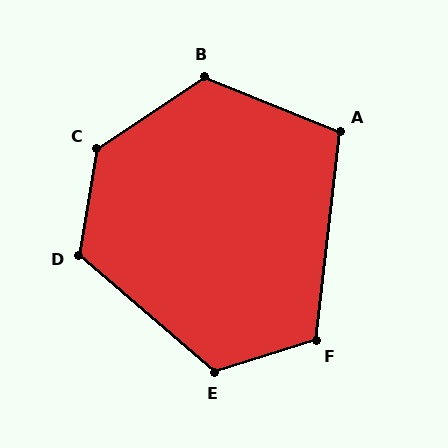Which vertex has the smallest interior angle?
A, at approximately 105 degrees.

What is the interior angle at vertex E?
Approximately 122 degrees (obtuse).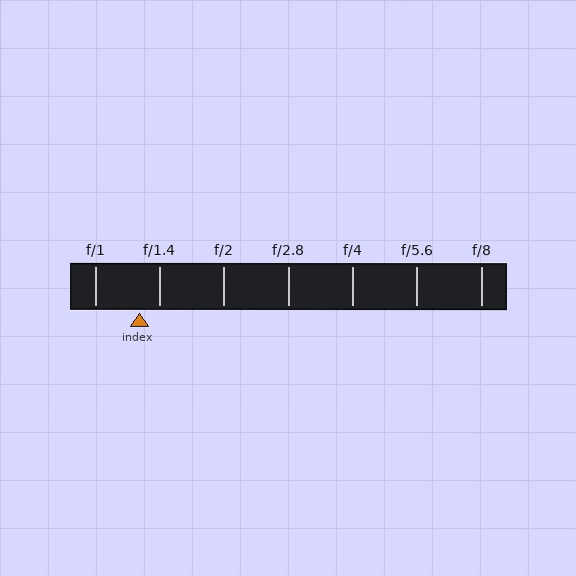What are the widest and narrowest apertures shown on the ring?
The widest aperture shown is f/1 and the narrowest is f/8.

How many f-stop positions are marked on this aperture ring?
There are 7 f-stop positions marked.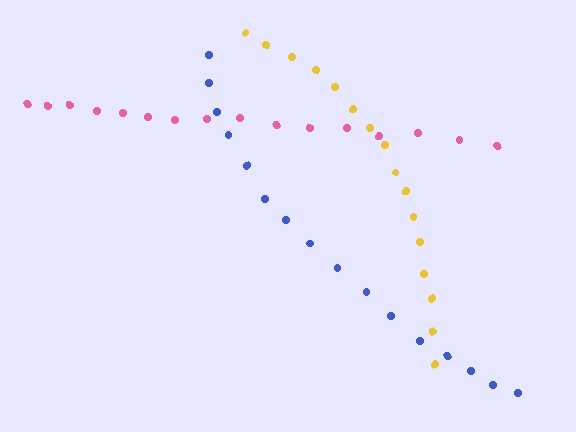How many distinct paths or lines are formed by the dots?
There are 3 distinct paths.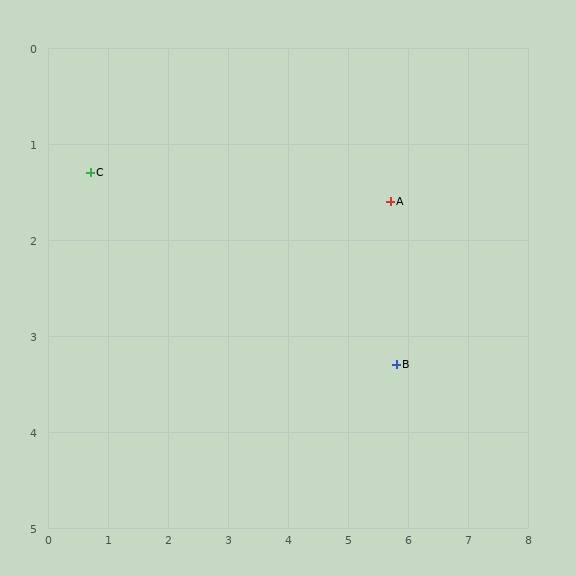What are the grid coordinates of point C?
Point C is at approximately (0.7, 1.3).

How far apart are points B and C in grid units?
Points B and C are about 5.5 grid units apart.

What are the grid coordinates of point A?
Point A is at approximately (5.7, 1.6).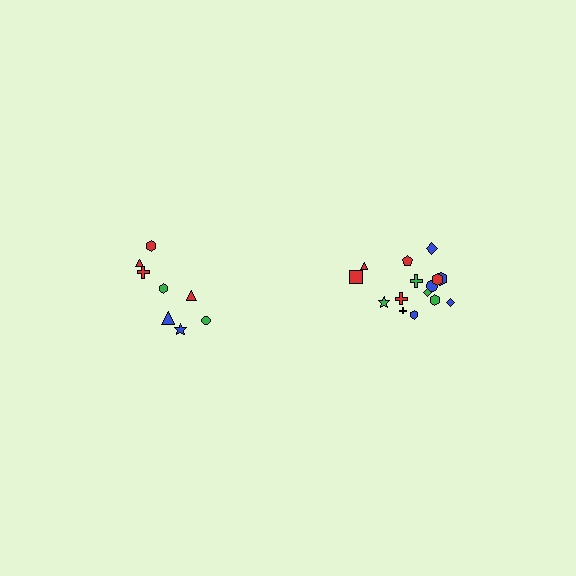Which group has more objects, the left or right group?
The right group.